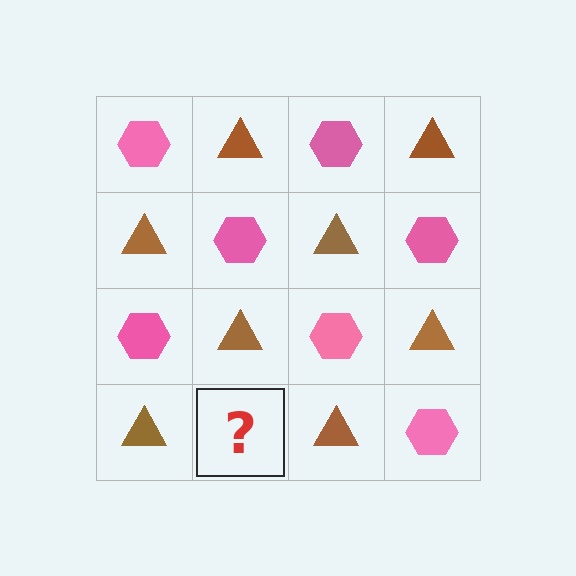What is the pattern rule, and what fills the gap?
The rule is that it alternates pink hexagon and brown triangle in a checkerboard pattern. The gap should be filled with a pink hexagon.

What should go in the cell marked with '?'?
The missing cell should contain a pink hexagon.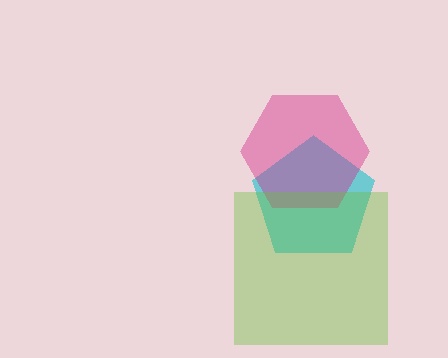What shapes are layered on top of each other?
The layered shapes are: a cyan pentagon, a magenta hexagon, a lime square.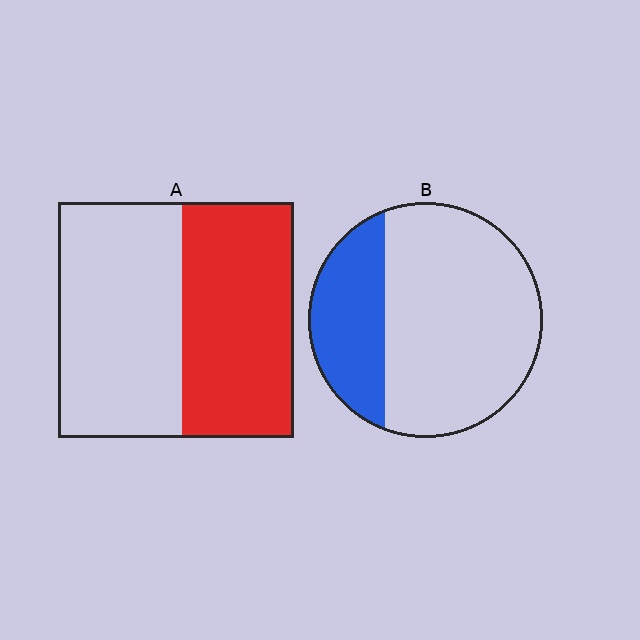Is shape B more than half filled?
No.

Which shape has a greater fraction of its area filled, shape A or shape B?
Shape A.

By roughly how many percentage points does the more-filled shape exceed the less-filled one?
By roughly 20 percentage points (A over B).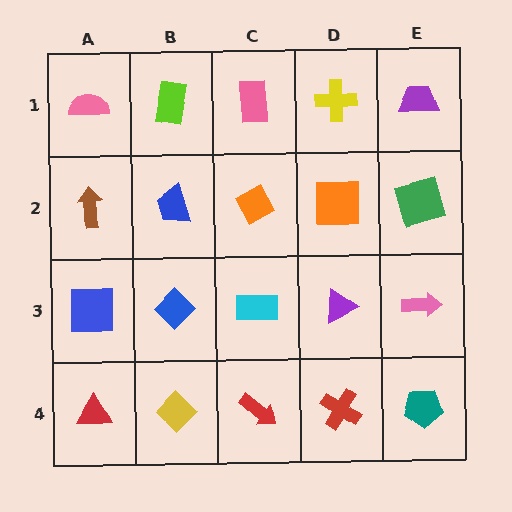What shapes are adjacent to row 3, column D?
An orange square (row 2, column D), a red cross (row 4, column D), a cyan rectangle (row 3, column C), a pink arrow (row 3, column E).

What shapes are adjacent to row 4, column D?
A purple triangle (row 3, column D), a red arrow (row 4, column C), a teal pentagon (row 4, column E).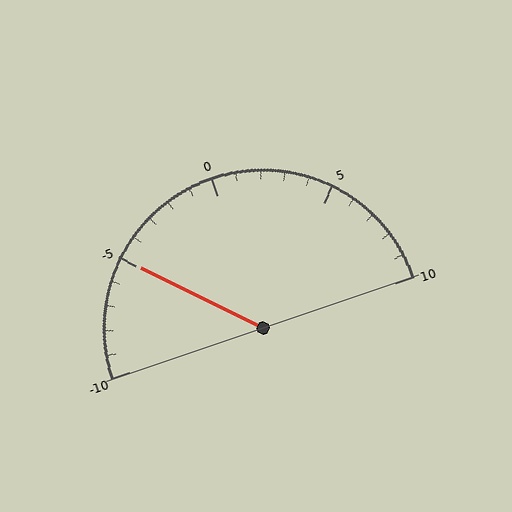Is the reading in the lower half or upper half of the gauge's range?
The reading is in the lower half of the range (-10 to 10).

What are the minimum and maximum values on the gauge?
The gauge ranges from -10 to 10.